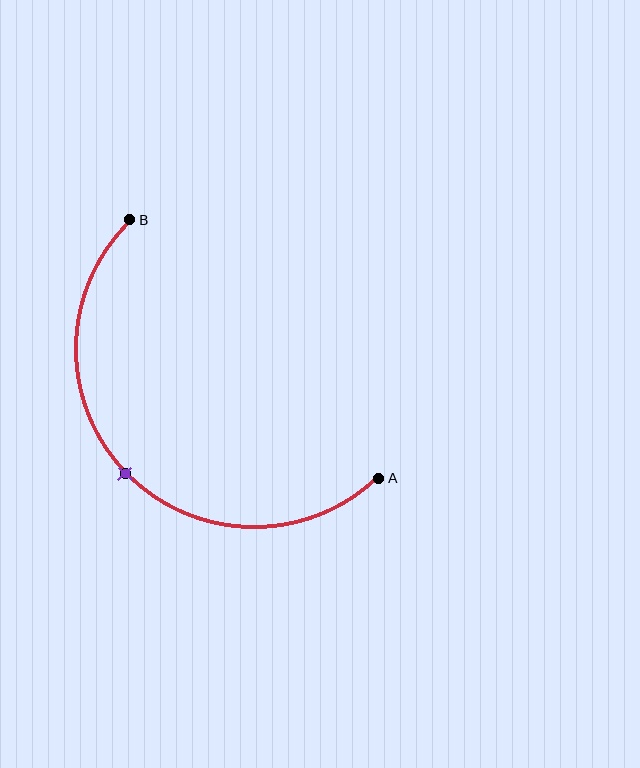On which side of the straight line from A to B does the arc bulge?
The arc bulges below and to the left of the straight line connecting A and B.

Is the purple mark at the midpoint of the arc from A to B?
Yes. The purple mark lies on the arc at equal arc-length from both A and B — it is the arc midpoint.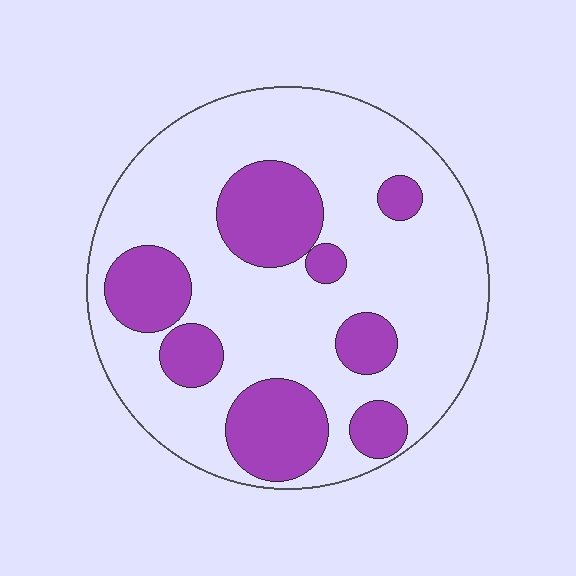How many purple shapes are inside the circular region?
8.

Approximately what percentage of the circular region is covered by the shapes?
Approximately 30%.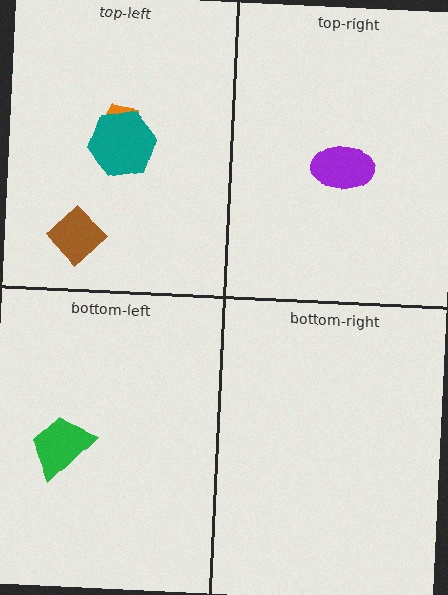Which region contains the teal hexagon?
The top-left region.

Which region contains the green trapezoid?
The bottom-left region.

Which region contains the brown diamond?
The top-left region.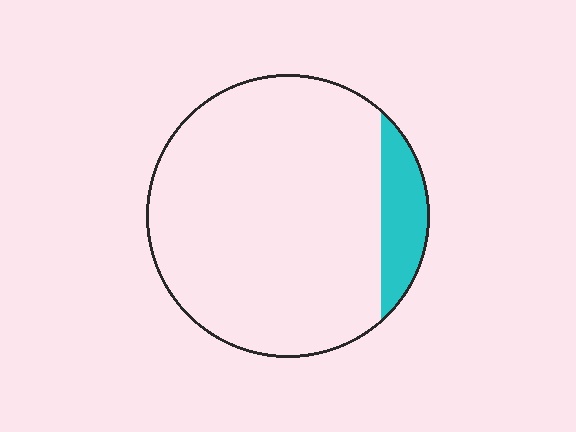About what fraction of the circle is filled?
About one eighth (1/8).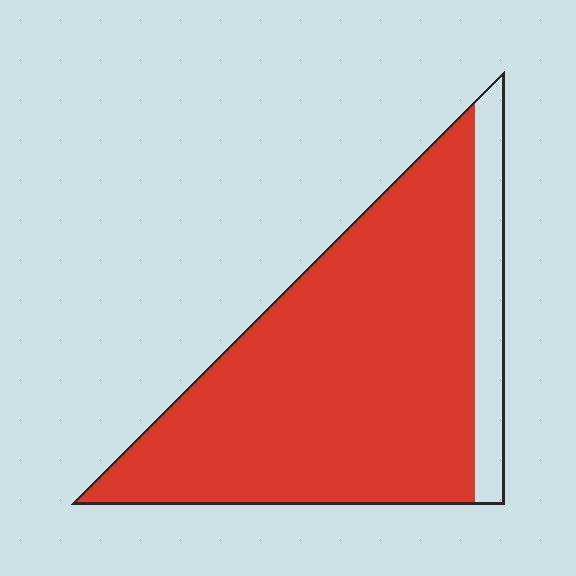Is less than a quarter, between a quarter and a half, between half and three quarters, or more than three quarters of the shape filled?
More than three quarters.